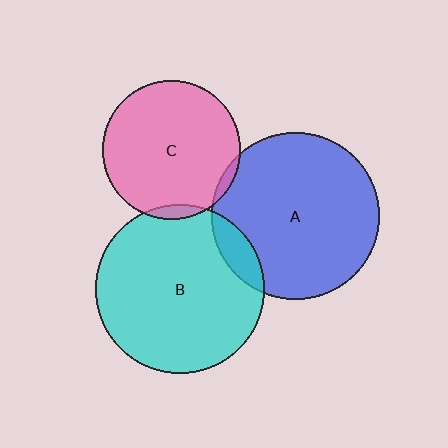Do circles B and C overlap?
Yes.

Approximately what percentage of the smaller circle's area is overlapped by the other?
Approximately 5%.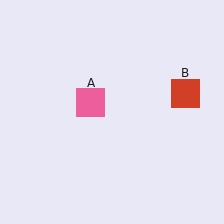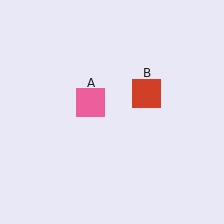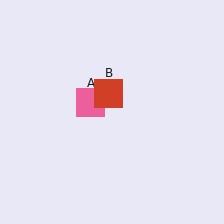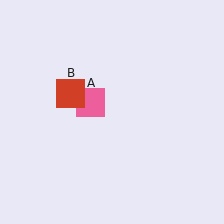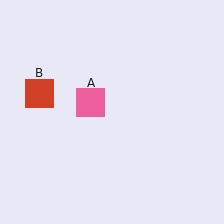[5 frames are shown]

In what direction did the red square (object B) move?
The red square (object B) moved left.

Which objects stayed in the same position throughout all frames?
Pink square (object A) remained stationary.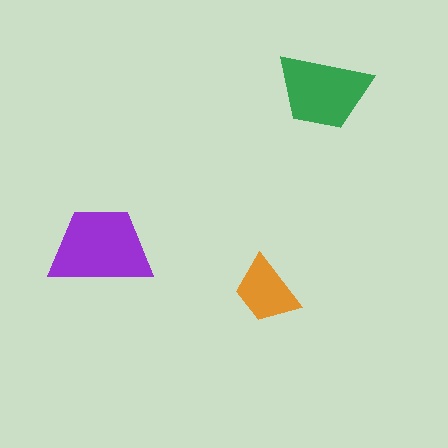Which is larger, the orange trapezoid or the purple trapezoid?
The purple one.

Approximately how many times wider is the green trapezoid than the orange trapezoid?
About 1.5 times wider.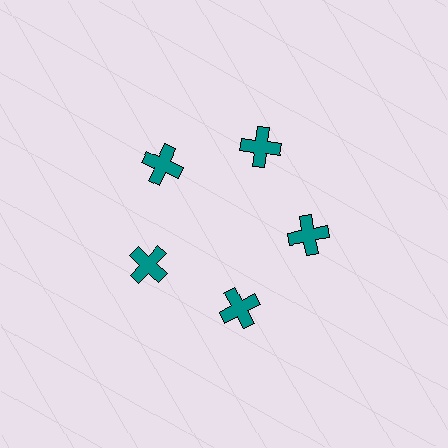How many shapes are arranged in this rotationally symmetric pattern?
There are 5 shapes, arranged in 5 groups of 1.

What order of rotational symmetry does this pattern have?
This pattern has 5-fold rotational symmetry.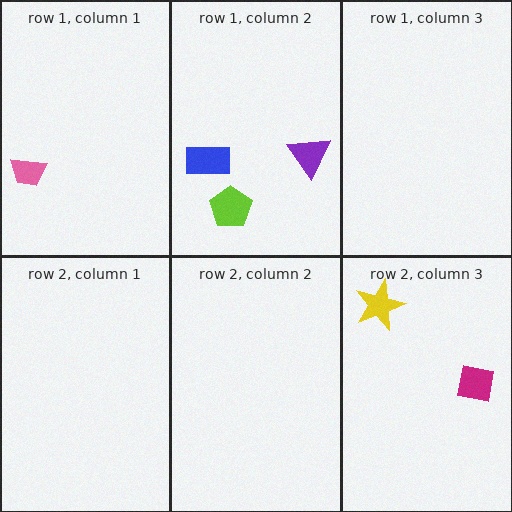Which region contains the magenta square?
The row 2, column 3 region.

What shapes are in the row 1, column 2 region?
The blue rectangle, the lime pentagon, the purple triangle.